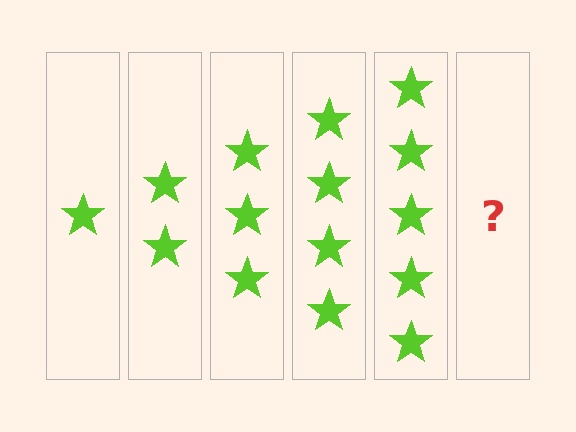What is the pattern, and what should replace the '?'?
The pattern is that each step adds one more star. The '?' should be 6 stars.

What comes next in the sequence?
The next element should be 6 stars.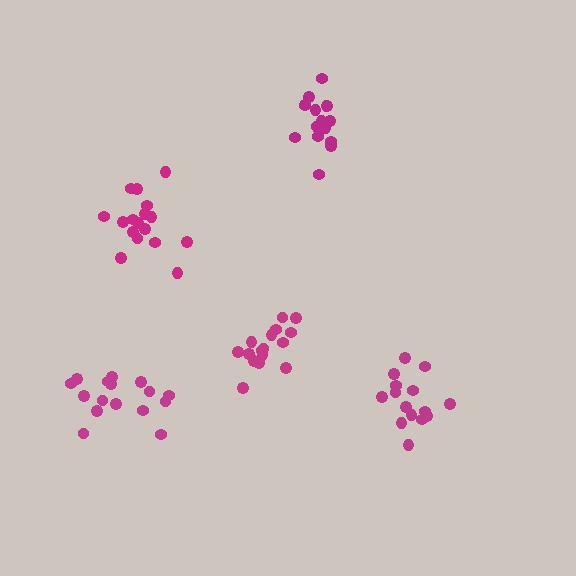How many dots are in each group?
Group 1: 17 dots, Group 2: 16 dots, Group 3: 17 dots, Group 4: 15 dots, Group 5: 17 dots (82 total).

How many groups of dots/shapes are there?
There are 5 groups.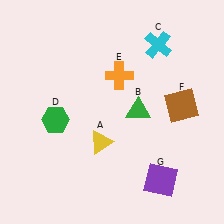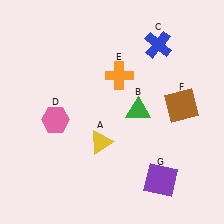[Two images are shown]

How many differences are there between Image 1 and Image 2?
There are 2 differences between the two images.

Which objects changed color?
C changed from cyan to blue. D changed from green to pink.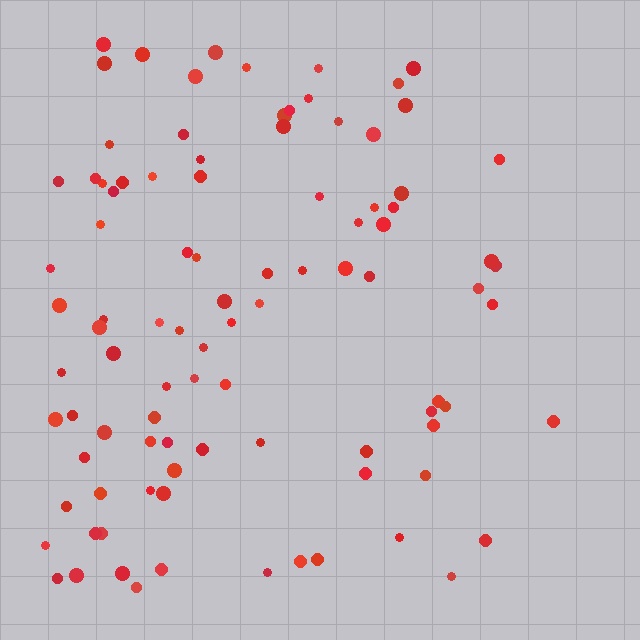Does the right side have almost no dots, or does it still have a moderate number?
Still a moderate number, just noticeably fewer than the left.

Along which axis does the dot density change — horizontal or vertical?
Horizontal.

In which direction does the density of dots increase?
From right to left, with the left side densest.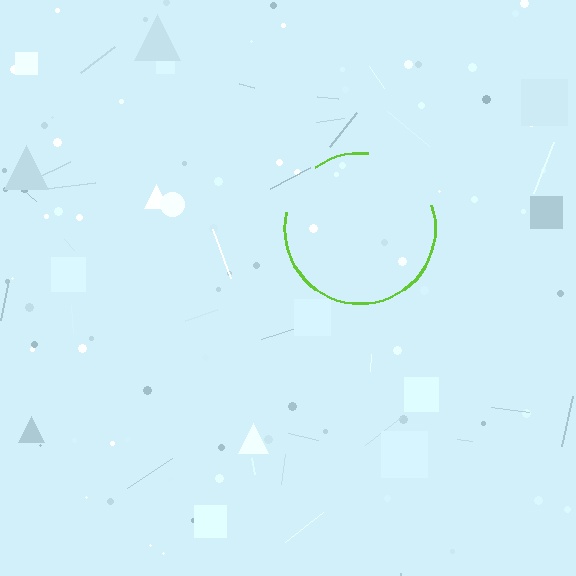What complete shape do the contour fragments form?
The contour fragments form a circle.